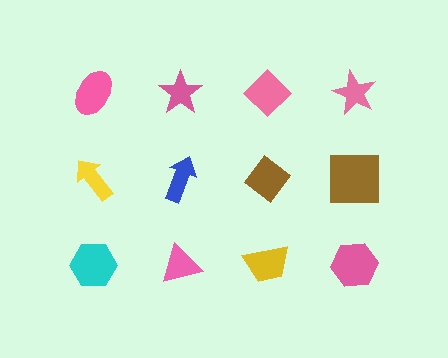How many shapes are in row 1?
4 shapes.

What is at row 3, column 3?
A yellow trapezoid.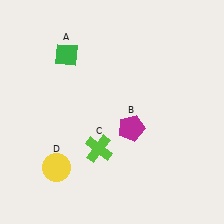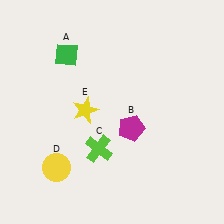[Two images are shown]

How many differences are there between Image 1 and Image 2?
There is 1 difference between the two images.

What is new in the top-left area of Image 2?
A yellow star (E) was added in the top-left area of Image 2.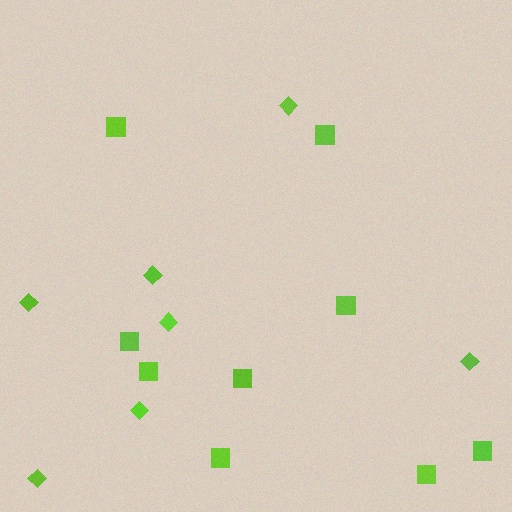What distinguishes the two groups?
There are 2 groups: one group of squares (9) and one group of diamonds (7).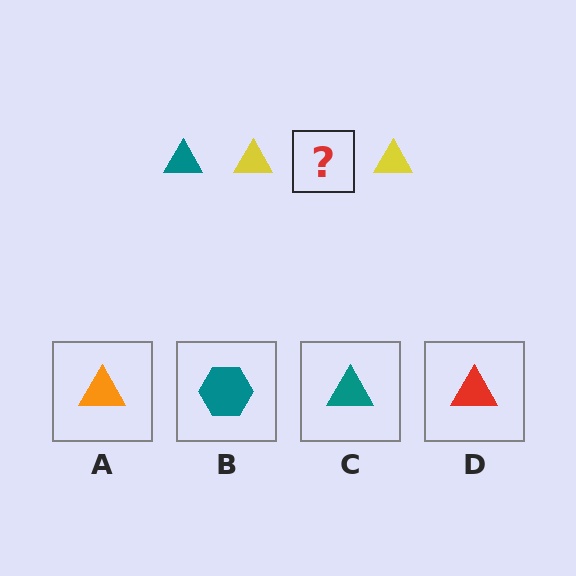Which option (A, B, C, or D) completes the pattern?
C.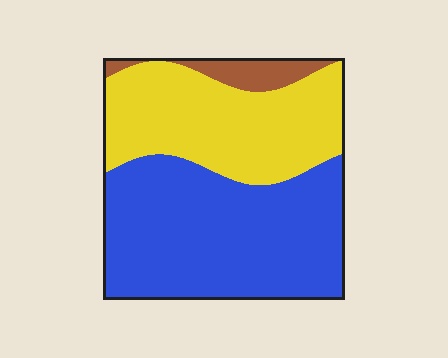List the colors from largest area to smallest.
From largest to smallest: blue, yellow, brown.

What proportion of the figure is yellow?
Yellow takes up between a third and a half of the figure.